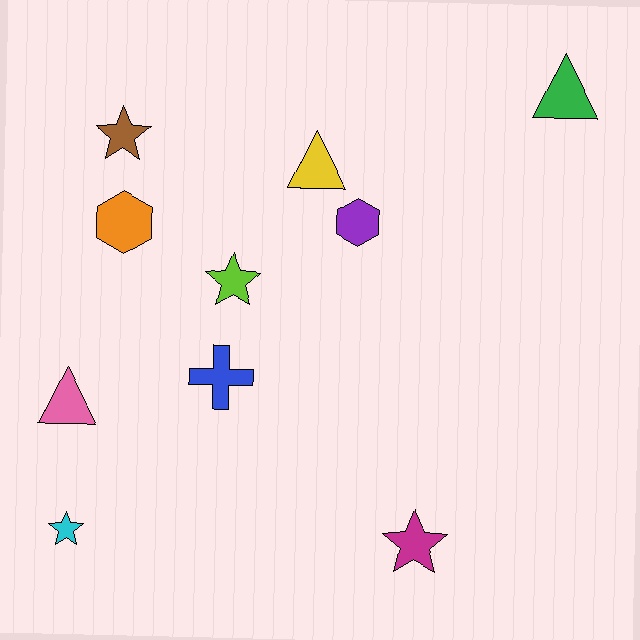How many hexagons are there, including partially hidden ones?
There are 2 hexagons.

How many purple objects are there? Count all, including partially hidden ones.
There is 1 purple object.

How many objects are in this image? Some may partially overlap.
There are 10 objects.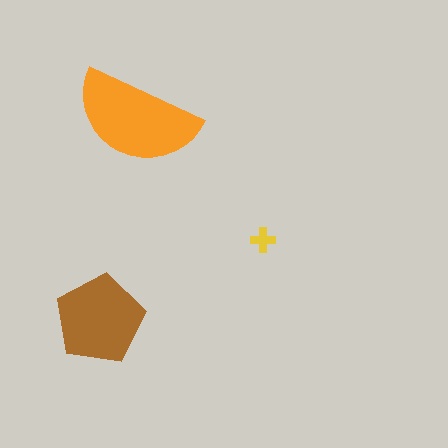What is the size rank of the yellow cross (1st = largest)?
3rd.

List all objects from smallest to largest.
The yellow cross, the brown pentagon, the orange semicircle.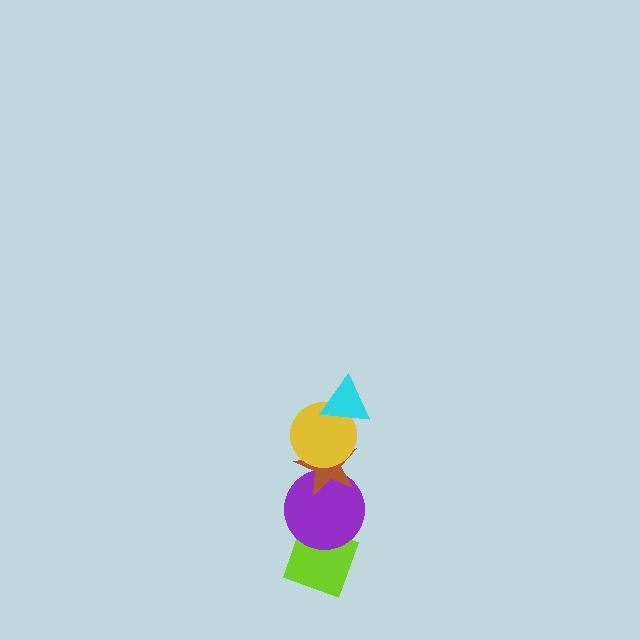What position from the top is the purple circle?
The purple circle is 4th from the top.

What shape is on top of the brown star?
The yellow circle is on top of the brown star.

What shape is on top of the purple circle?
The brown star is on top of the purple circle.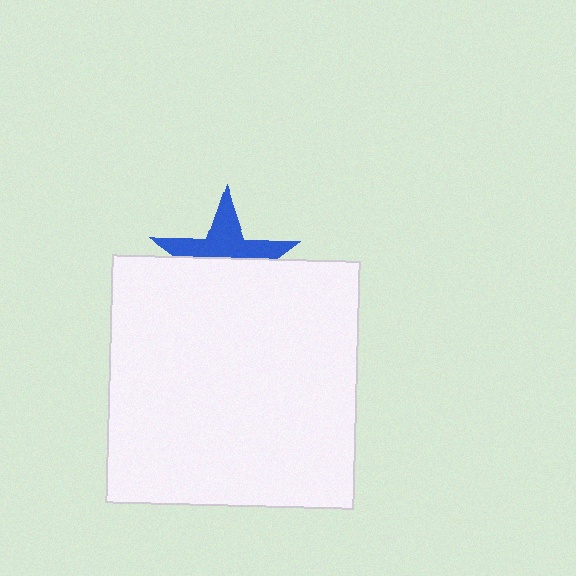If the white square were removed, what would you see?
You would see the complete blue star.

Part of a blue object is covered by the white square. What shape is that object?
It is a star.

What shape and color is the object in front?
The object in front is a white square.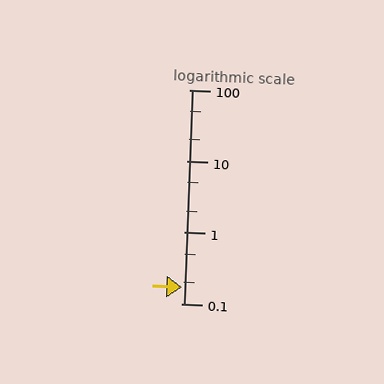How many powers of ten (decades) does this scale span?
The scale spans 3 decades, from 0.1 to 100.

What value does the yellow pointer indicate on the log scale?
The pointer indicates approximately 0.17.